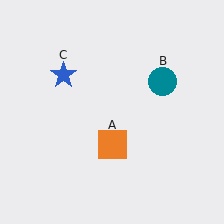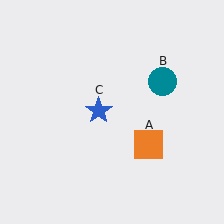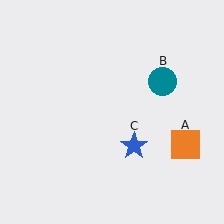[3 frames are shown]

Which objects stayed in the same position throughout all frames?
Teal circle (object B) remained stationary.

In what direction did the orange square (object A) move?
The orange square (object A) moved right.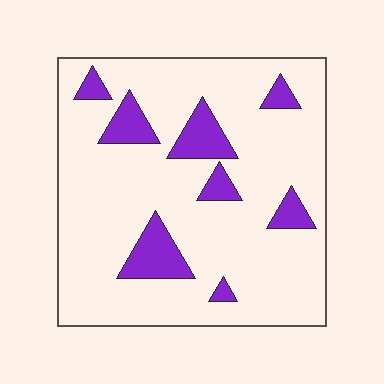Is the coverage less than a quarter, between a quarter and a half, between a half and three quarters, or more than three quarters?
Less than a quarter.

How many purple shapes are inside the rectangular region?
8.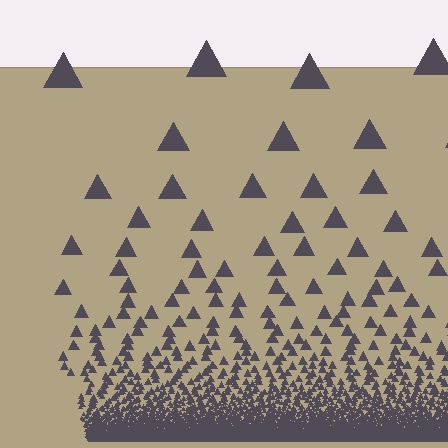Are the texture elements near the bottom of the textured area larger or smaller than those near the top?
Smaller. The gradient is inverted — elements near the bottom are smaller and denser.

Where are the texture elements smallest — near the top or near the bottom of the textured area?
Near the bottom.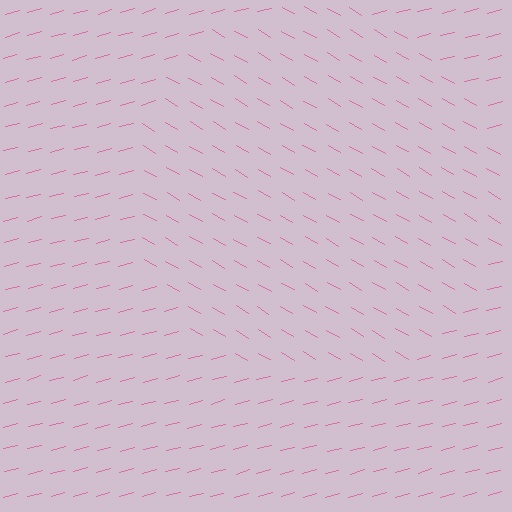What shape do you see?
I see a circle.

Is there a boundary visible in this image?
Yes, there is a texture boundary formed by a change in line orientation.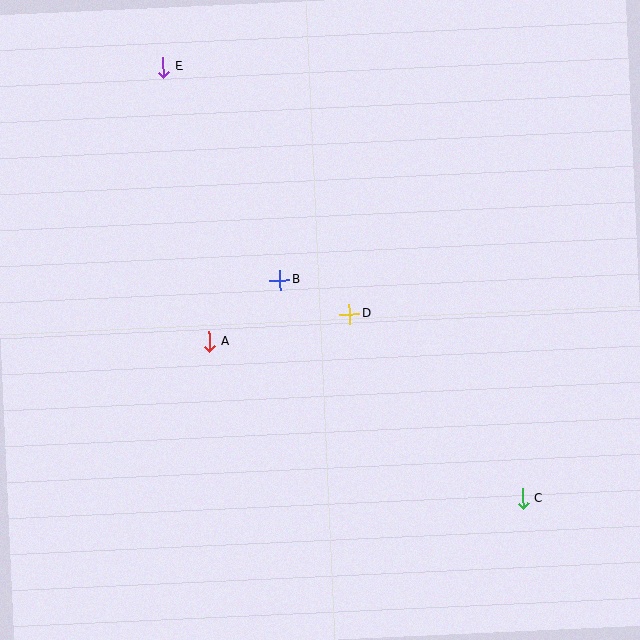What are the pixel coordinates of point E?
Point E is at (163, 67).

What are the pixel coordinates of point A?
Point A is at (209, 342).